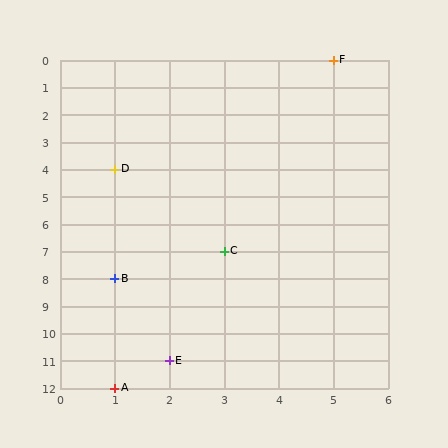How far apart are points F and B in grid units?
Points F and B are 4 columns and 8 rows apart (about 8.9 grid units diagonally).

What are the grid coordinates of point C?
Point C is at grid coordinates (3, 7).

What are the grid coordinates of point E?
Point E is at grid coordinates (2, 11).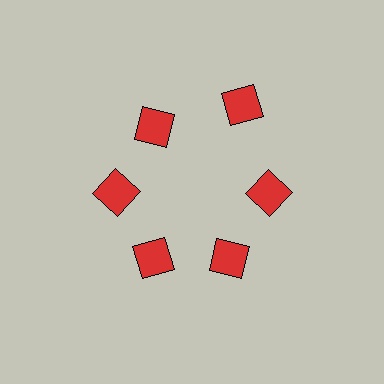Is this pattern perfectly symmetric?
No. The 6 red squares are arranged in a ring, but one element near the 1 o'clock position is pushed outward from the center, breaking the 6-fold rotational symmetry.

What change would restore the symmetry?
The symmetry would be restored by moving it inward, back onto the ring so that all 6 squares sit at equal angles and equal distance from the center.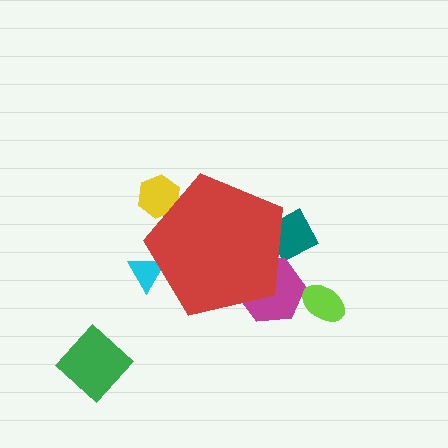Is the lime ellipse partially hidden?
No, the lime ellipse is fully visible.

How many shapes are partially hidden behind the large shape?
4 shapes are partially hidden.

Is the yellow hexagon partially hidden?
Yes, the yellow hexagon is partially hidden behind the red pentagon.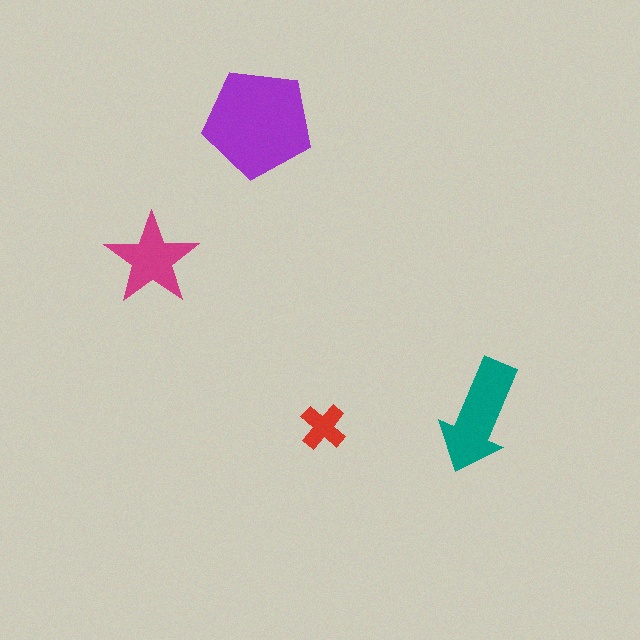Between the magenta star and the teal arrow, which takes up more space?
The teal arrow.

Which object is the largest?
The purple pentagon.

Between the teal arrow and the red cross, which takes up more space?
The teal arrow.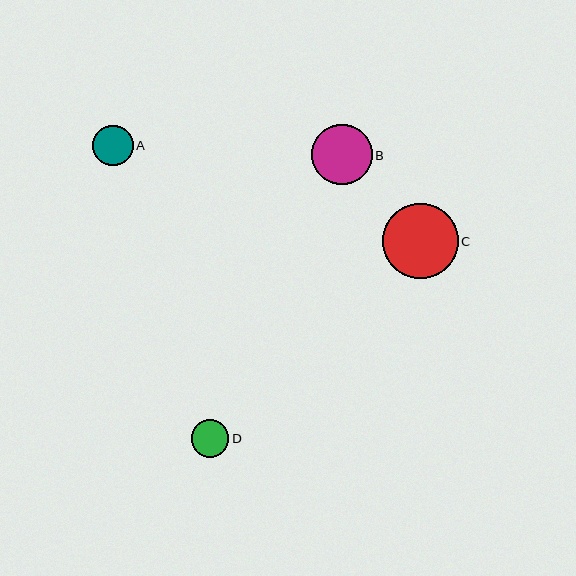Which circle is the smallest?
Circle D is the smallest with a size of approximately 37 pixels.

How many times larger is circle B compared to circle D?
Circle B is approximately 1.6 times the size of circle D.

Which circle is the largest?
Circle C is the largest with a size of approximately 75 pixels.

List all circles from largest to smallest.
From largest to smallest: C, B, A, D.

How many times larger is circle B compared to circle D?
Circle B is approximately 1.6 times the size of circle D.